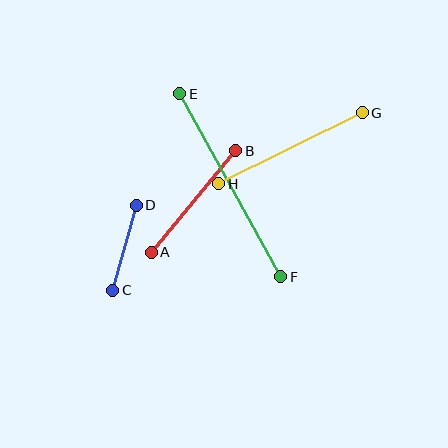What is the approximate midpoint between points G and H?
The midpoint is at approximately (290, 148) pixels.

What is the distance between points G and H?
The distance is approximately 160 pixels.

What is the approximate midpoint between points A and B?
The midpoint is at approximately (193, 202) pixels.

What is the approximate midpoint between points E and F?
The midpoint is at approximately (230, 185) pixels.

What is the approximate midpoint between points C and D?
The midpoint is at approximately (125, 248) pixels.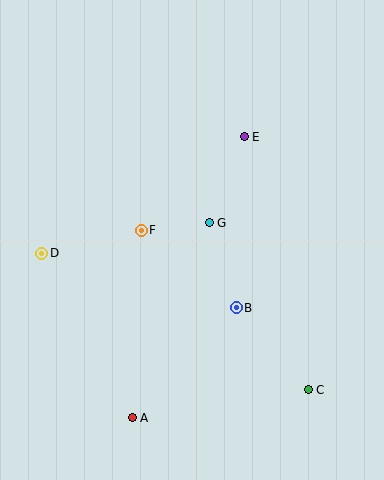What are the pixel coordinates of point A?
Point A is at (132, 418).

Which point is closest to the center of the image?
Point G at (209, 223) is closest to the center.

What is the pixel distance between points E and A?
The distance between E and A is 303 pixels.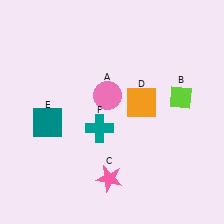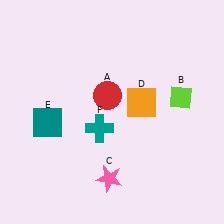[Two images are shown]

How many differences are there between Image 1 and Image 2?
There is 1 difference between the two images.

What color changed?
The circle (A) changed from pink in Image 1 to red in Image 2.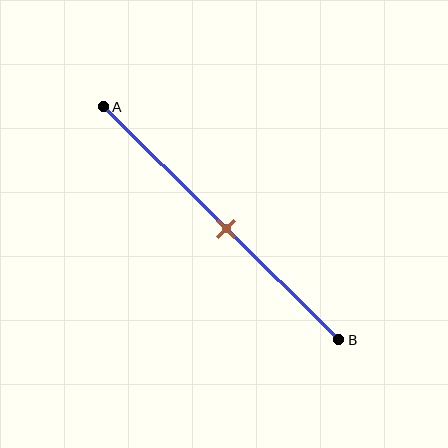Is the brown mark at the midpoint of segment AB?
Yes, the mark is approximately at the midpoint.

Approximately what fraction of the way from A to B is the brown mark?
The brown mark is approximately 50% of the way from A to B.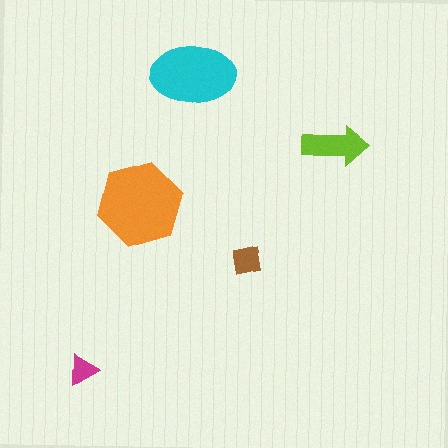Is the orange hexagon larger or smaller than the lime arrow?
Larger.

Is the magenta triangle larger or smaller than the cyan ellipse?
Smaller.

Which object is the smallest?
The magenta triangle.